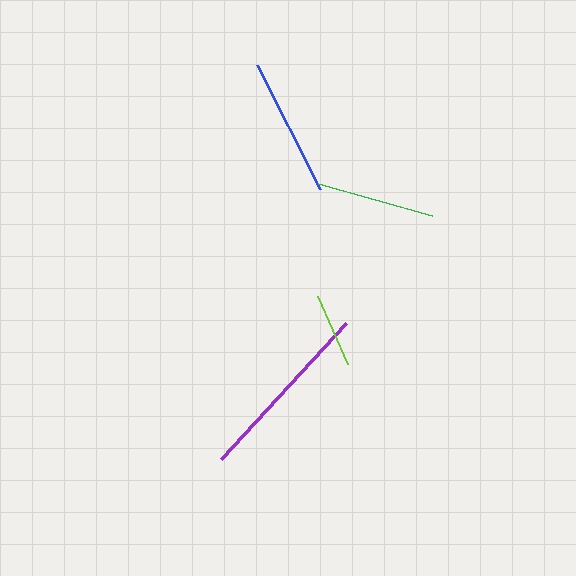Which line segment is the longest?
The purple line is the longest at approximately 185 pixels.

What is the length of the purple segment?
The purple segment is approximately 185 pixels long.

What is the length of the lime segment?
The lime segment is approximately 75 pixels long.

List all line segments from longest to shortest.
From longest to shortest: purple, blue, green, lime.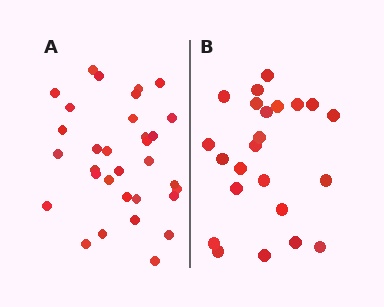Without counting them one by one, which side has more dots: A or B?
Region A (the left region) has more dots.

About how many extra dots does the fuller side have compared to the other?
Region A has roughly 8 or so more dots than region B.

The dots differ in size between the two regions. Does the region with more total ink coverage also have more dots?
No. Region B has more total ink coverage because its dots are larger, but region A actually contains more individual dots. Total area can be misleading — the number of items is what matters here.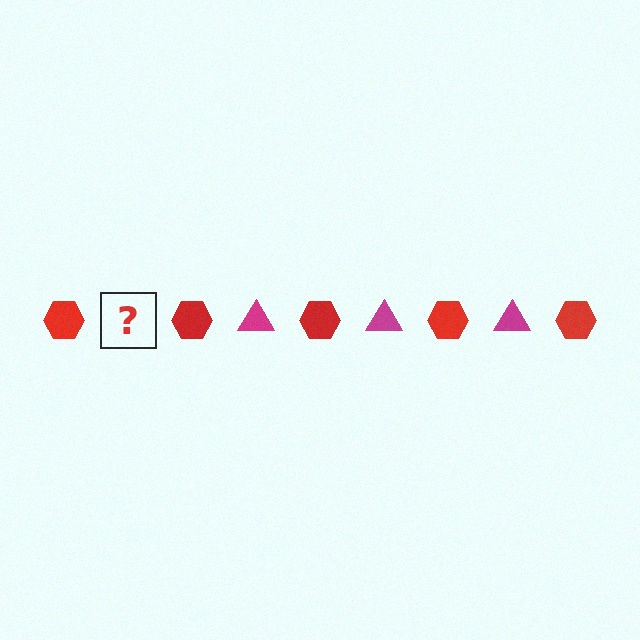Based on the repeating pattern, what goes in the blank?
The blank should be a magenta triangle.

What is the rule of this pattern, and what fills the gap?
The rule is that the pattern alternates between red hexagon and magenta triangle. The gap should be filled with a magenta triangle.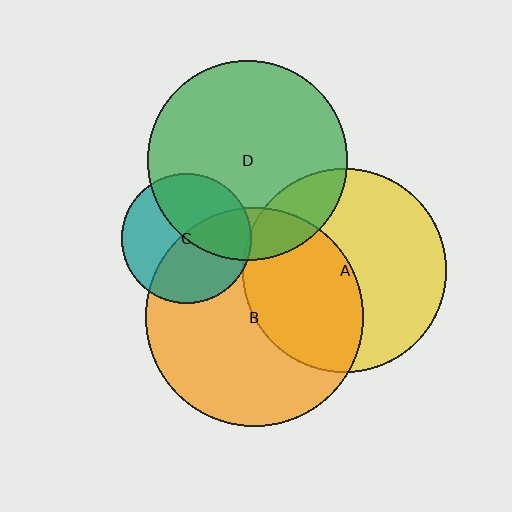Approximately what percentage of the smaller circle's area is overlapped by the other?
Approximately 45%.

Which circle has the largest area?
Circle B (orange).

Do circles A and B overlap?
Yes.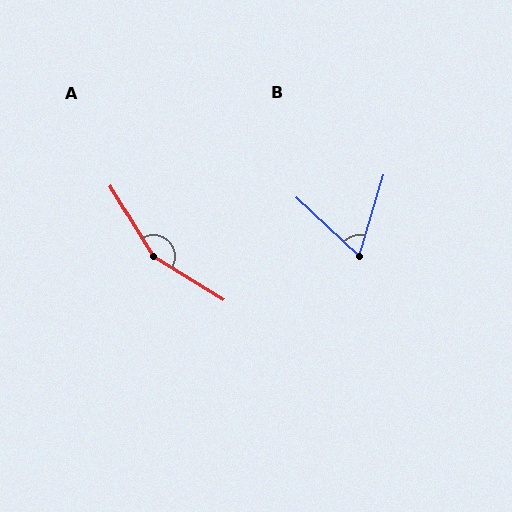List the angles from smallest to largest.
B (64°), A (153°).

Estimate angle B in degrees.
Approximately 64 degrees.